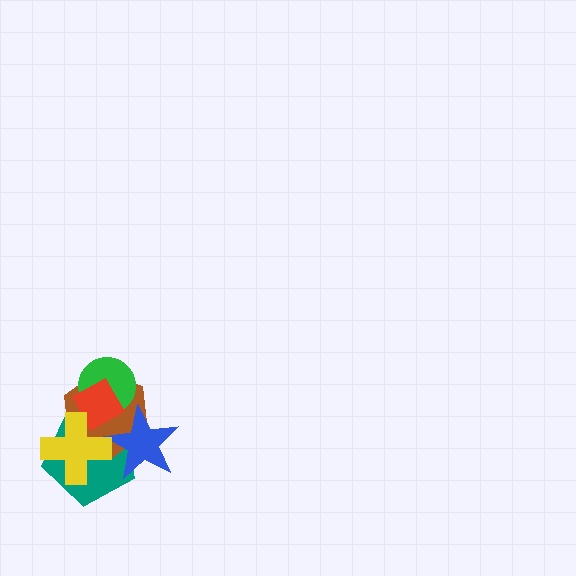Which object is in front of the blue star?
The yellow cross is in front of the blue star.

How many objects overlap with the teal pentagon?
4 objects overlap with the teal pentagon.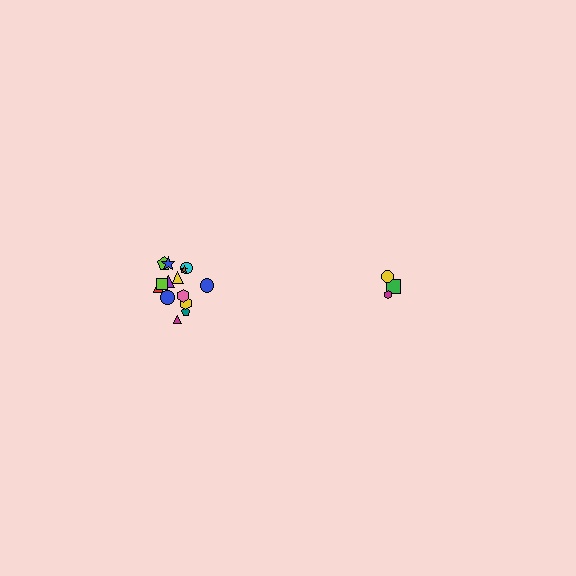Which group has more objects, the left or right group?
The left group.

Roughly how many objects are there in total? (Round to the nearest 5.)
Roughly 20 objects in total.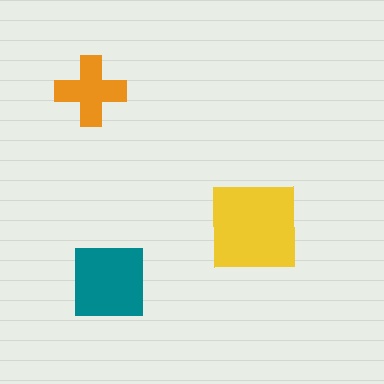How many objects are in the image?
There are 3 objects in the image.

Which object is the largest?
The yellow square.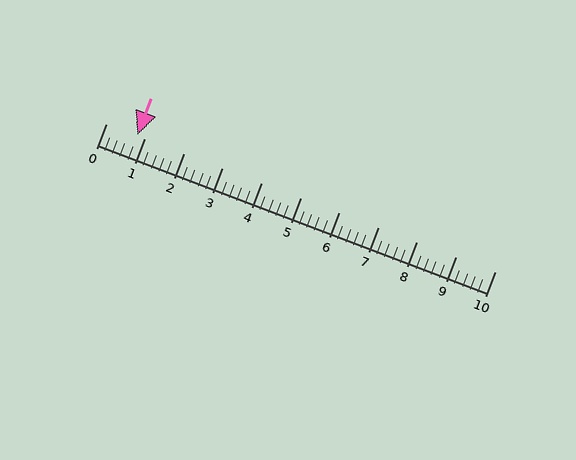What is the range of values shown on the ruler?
The ruler shows values from 0 to 10.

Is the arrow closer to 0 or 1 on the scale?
The arrow is closer to 1.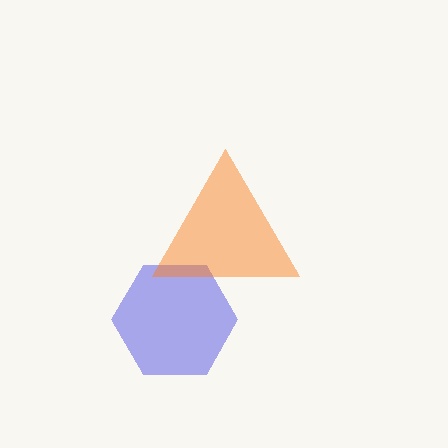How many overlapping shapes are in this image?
There are 2 overlapping shapes in the image.